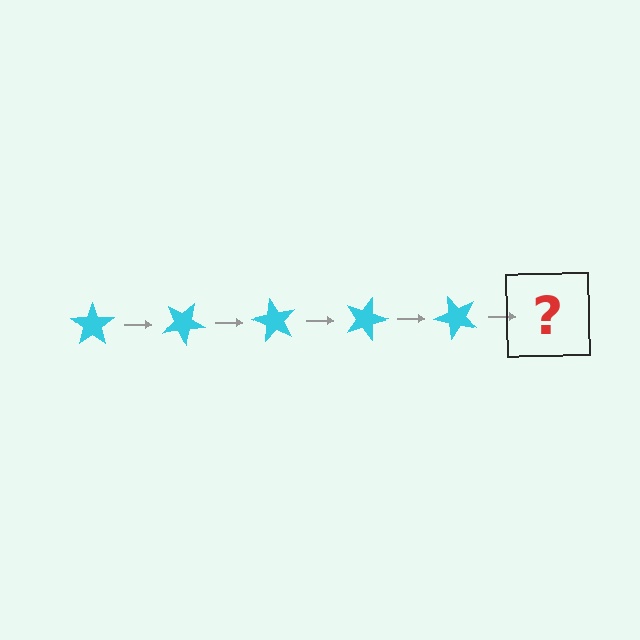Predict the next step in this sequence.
The next step is a cyan star rotated 150 degrees.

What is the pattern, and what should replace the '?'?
The pattern is that the star rotates 30 degrees each step. The '?' should be a cyan star rotated 150 degrees.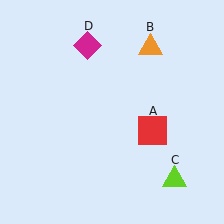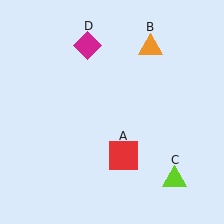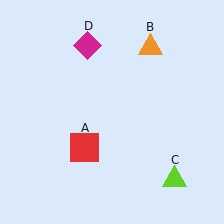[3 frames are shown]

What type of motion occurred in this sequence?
The red square (object A) rotated clockwise around the center of the scene.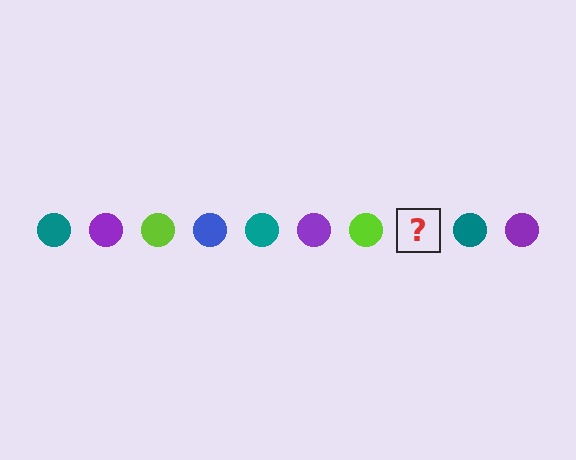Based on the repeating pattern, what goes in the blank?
The blank should be a blue circle.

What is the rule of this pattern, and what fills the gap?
The rule is that the pattern cycles through teal, purple, lime, blue circles. The gap should be filled with a blue circle.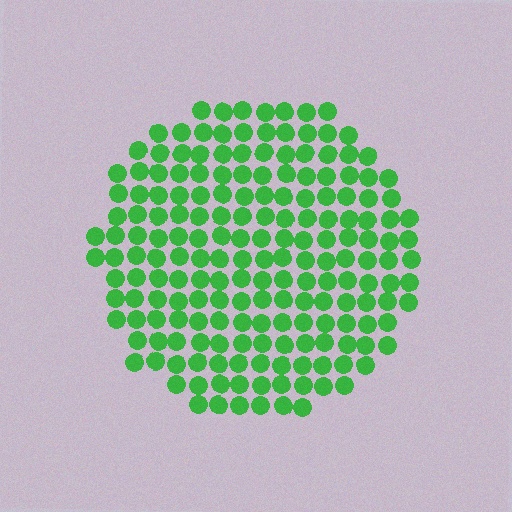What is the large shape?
The large shape is a circle.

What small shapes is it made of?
It is made of small circles.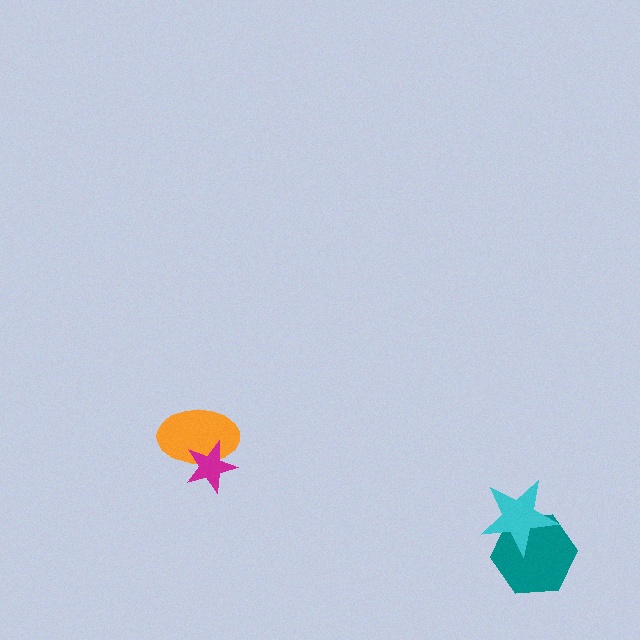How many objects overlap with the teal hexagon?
1 object overlaps with the teal hexagon.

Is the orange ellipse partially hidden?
Yes, it is partially covered by another shape.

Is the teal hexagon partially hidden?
Yes, it is partially covered by another shape.